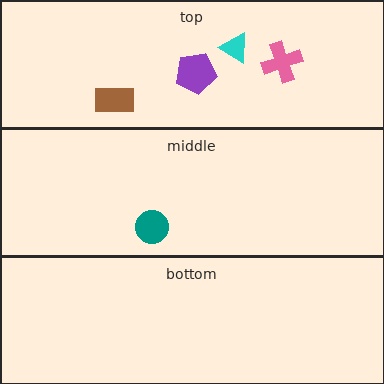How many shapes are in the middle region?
1.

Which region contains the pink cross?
The top region.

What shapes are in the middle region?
The teal circle.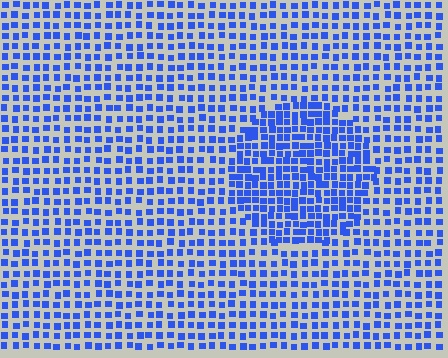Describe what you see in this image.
The image contains small blue elements arranged at two different densities. A circle-shaped region is visible where the elements are more densely packed than the surrounding area.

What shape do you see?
I see a circle.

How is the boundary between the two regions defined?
The boundary is defined by a change in element density (approximately 1.7x ratio). All elements are the same color, size, and shape.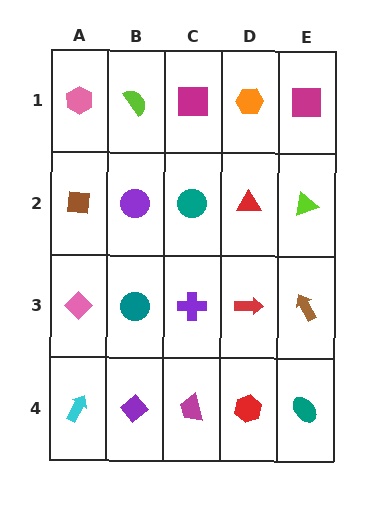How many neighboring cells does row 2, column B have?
4.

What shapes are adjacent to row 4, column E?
A brown arrow (row 3, column E), a red hexagon (row 4, column D).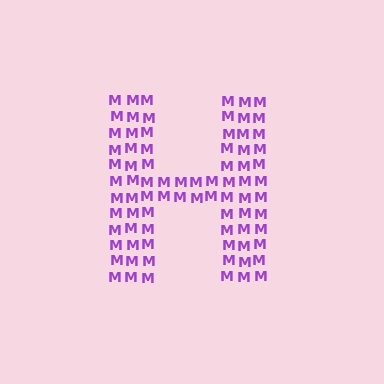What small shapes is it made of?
It is made of small letter M's.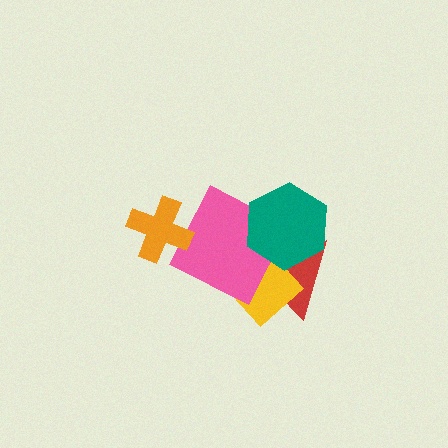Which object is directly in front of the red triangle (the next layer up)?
The yellow diamond is directly in front of the red triangle.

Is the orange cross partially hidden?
No, no other shape covers it.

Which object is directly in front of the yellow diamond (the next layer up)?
The pink square is directly in front of the yellow diamond.